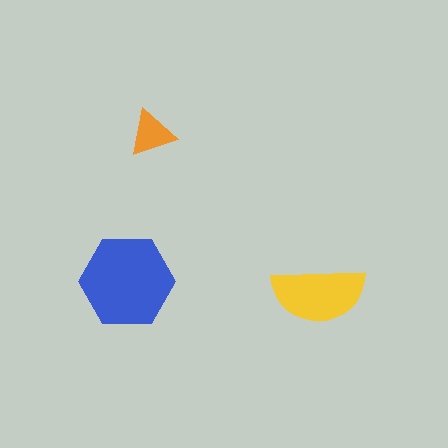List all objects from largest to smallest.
The blue hexagon, the yellow semicircle, the orange triangle.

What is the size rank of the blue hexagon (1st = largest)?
1st.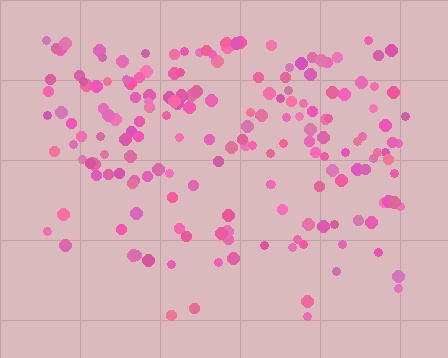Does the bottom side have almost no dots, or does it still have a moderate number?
Still a moderate number, just noticeably fewer than the top.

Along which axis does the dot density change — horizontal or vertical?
Vertical.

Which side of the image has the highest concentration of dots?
The top.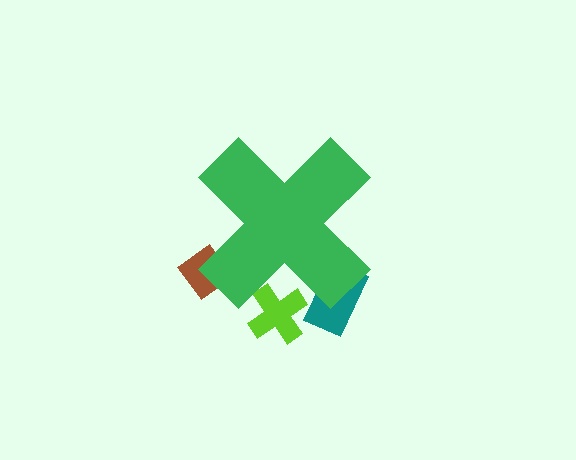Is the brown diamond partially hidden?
Yes, the brown diamond is partially hidden behind the green cross.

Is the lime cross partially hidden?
Yes, the lime cross is partially hidden behind the green cross.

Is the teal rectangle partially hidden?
Yes, the teal rectangle is partially hidden behind the green cross.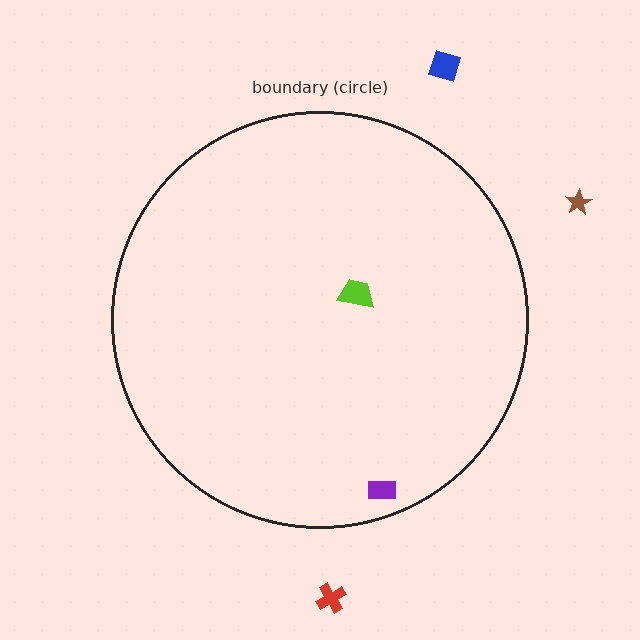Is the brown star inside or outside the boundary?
Outside.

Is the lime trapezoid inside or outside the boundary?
Inside.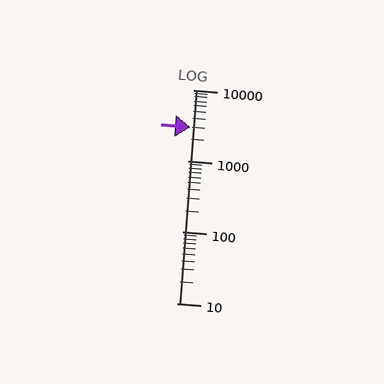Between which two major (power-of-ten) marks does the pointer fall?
The pointer is between 1000 and 10000.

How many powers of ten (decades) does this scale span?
The scale spans 3 decades, from 10 to 10000.